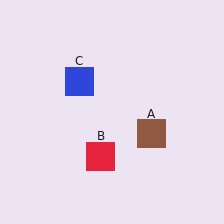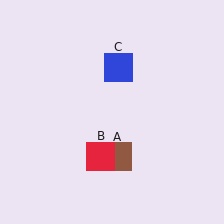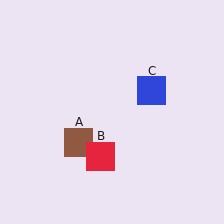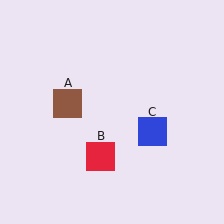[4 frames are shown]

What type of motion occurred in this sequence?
The brown square (object A), blue square (object C) rotated clockwise around the center of the scene.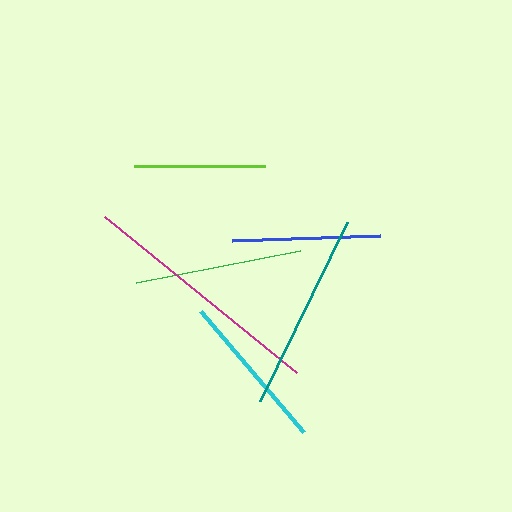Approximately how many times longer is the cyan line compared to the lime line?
The cyan line is approximately 1.2 times the length of the lime line.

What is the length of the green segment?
The green segment is approximately 168 pixels long.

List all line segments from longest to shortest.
From longest to shortest: magenta, teal, green, cyan, blue, lime.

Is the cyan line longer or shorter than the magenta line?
The magenta line is longer than the cyan line.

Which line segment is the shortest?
The lime line is the shortest at approximately 130 pixels.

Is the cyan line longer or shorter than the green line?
The green line is longer than the cyan line.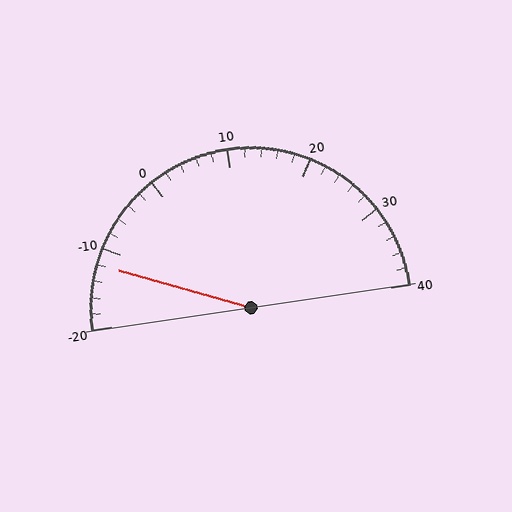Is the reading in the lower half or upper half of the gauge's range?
The reading is in the lower half of the range (-20 to 40).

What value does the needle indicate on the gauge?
The needle indicates approximately -12.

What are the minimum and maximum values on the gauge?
The gauge ranges from -20 to 40.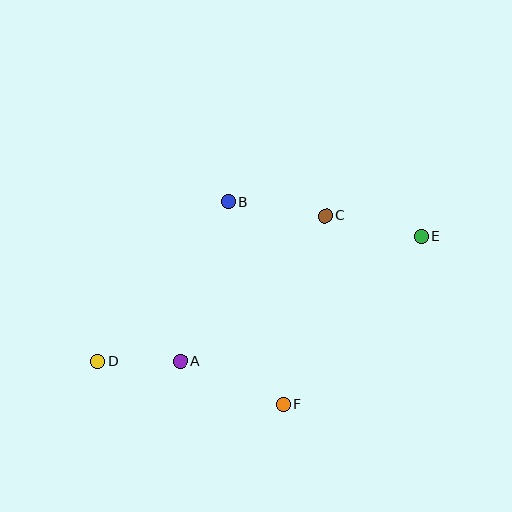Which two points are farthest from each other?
Points D and E are farthest from each other.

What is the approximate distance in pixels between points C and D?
The distance between C and D is approximately 270 pixels.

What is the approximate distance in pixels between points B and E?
The distance between B and E is approximately 196 pixels.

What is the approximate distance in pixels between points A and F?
The distance between A and F is approximately 112 pixels.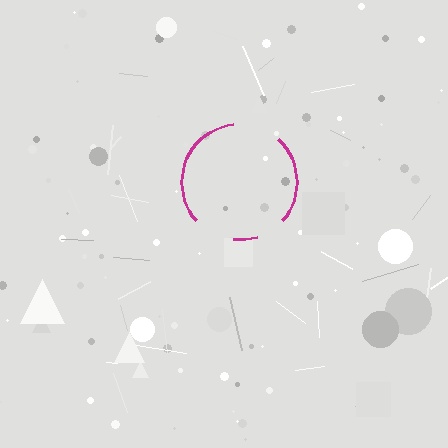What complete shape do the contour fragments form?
The contour fragments form a circle.